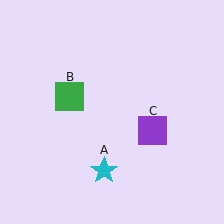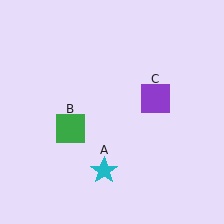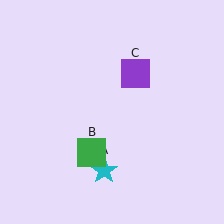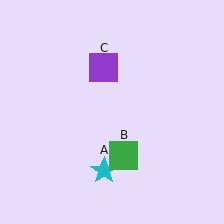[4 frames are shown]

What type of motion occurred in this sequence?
The green square (object B), purple square (object C) rotated counterclockwise around the center of the scene.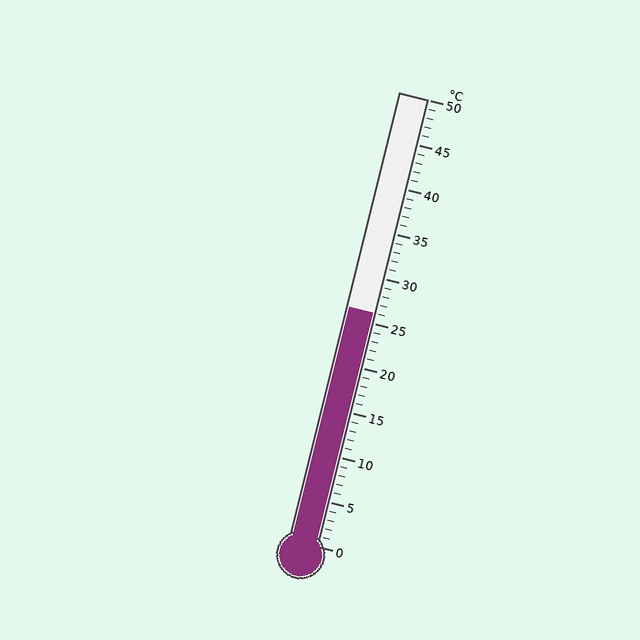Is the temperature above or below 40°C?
The temperature is below 40°C.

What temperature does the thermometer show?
The thermometer shows approximately 26°C.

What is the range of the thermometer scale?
The thermometer scale ranges from 0°C to 50°C.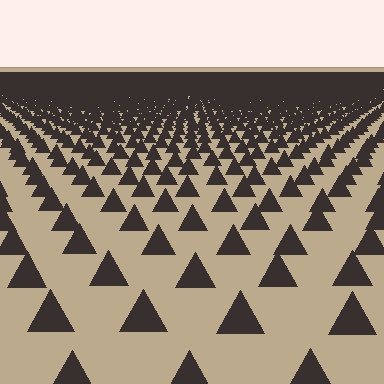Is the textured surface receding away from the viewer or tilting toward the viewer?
The surface is receding away from the viewer. Texture elements get smaller and denser toward the top.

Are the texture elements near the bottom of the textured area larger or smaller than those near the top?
Larger. Near the bottom, elements are closer to the viewer and appear at a bigger on-screen size.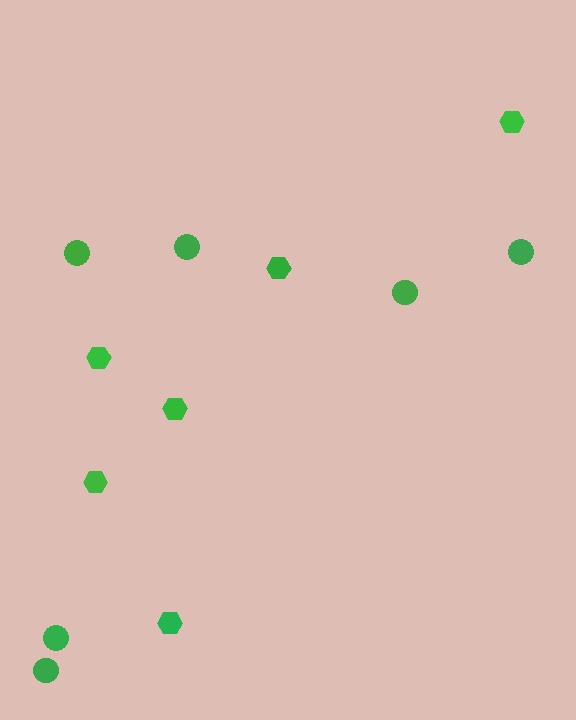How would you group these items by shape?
There are 2 groups: one group of circles (6) and one group of hexagons (6).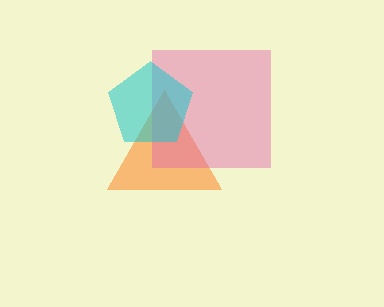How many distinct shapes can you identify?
There are 3 distinct shapes: an orange triangle, a pink square, a cyan pentagon.